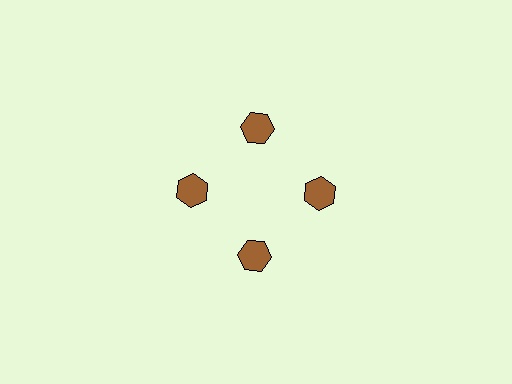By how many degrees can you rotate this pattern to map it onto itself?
The pattern maps onto itself every 90 degrees of rotation.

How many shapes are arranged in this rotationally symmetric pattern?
There are 4 shapes, arranged in 4 groups of 1.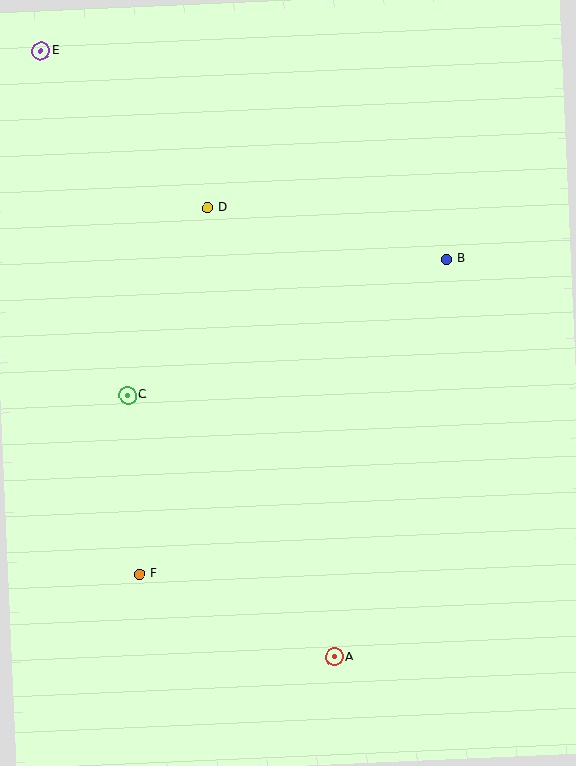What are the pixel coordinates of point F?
Point F is at (139, 574).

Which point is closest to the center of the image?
Point C at (127, 396) is closest to the center.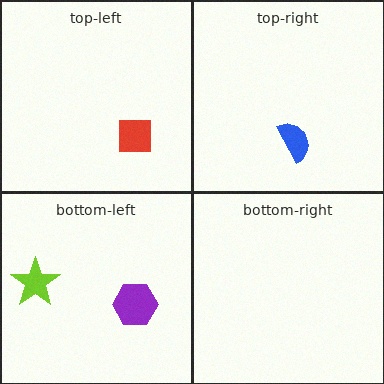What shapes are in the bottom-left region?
The purple hexagon, the lime star.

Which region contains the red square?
The top-left region.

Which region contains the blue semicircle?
The top-right region.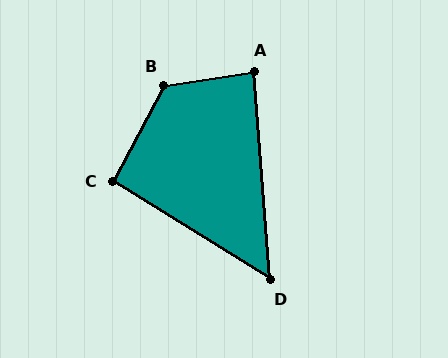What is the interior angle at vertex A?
Approximately 86 degrees (approximately right).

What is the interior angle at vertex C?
Approximately 94 degrees (approximately right).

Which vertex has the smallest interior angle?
D, at approximately 54 degrees.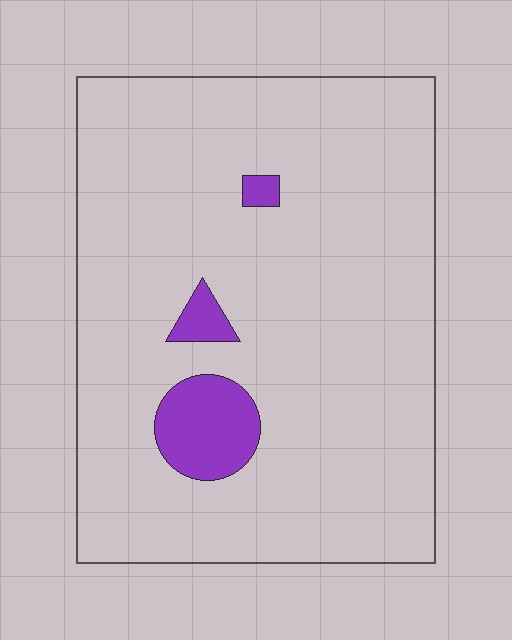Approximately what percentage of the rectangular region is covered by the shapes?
Approximately 5%.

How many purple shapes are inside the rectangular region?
3.